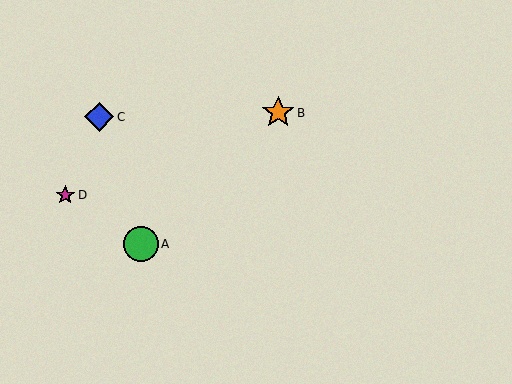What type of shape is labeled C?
Shape C is a blue diamond.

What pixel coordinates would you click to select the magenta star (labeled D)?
Click at (65, 195) to select the magenta star D.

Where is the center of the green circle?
The center of the green circle is at (141, 244).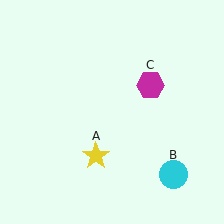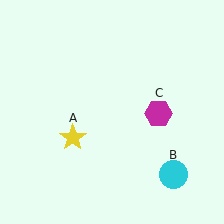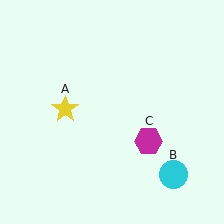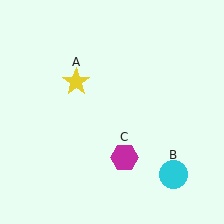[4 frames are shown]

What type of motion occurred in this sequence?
The yellow star (object A), magenta hexagon (object C) rotated clockwise around the center of the scene.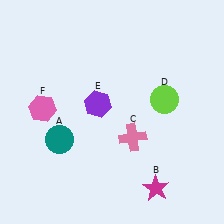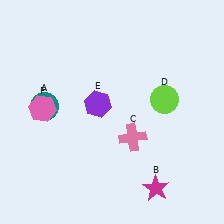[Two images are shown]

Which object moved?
The teal circle (A) moved up.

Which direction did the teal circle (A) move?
The teal circle (A) moved up.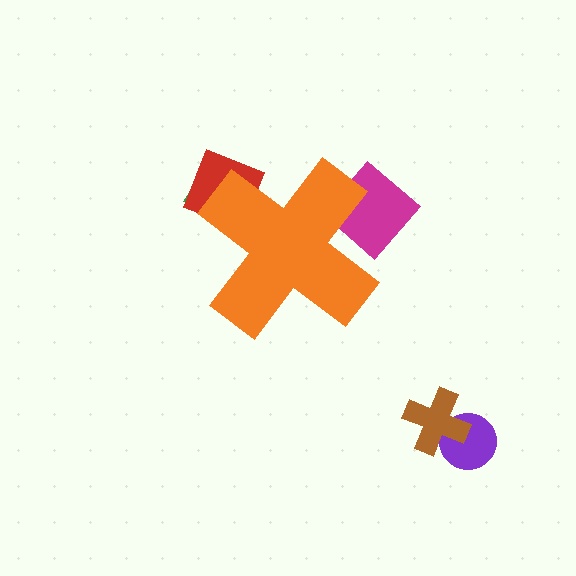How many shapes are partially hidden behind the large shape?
3 shapes are partially hidden.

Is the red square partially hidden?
Yes, the red square is partially hidden behind the orange cross.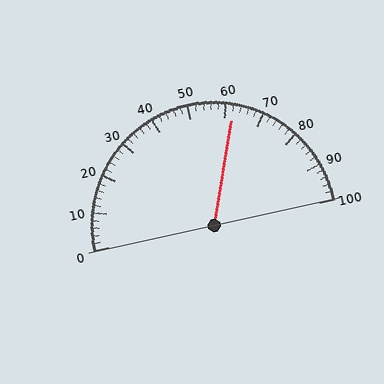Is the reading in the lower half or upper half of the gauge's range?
The reading is in the upper half of the range (0 to 100).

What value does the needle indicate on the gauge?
The needle indicates approximately 62.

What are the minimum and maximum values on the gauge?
The gauge ranges from 0 to 100.